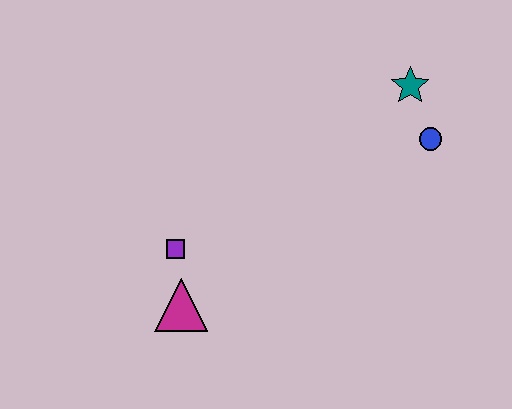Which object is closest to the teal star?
The blue circle is closest to the teal star.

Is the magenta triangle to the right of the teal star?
No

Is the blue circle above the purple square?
Yes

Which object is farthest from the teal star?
The magenta triangle is farthest from the teal star.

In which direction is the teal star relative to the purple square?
The teal star is to the right of the purple square.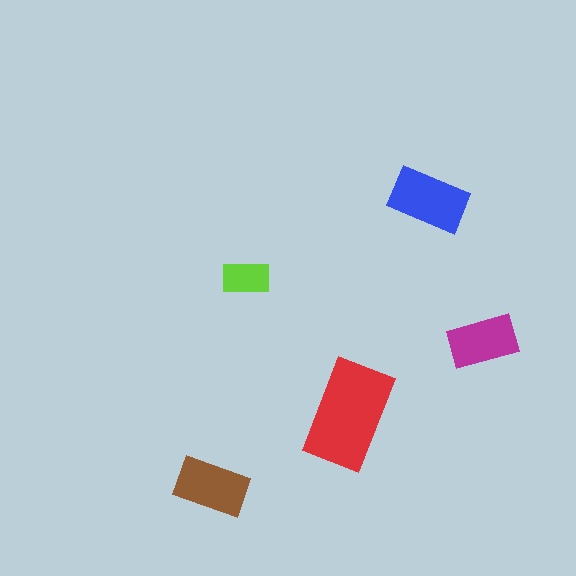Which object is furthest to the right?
The magenta rectangle is rightmost.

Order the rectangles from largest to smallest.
the red one, the blue one, the brown one, the magenta one, the lime one.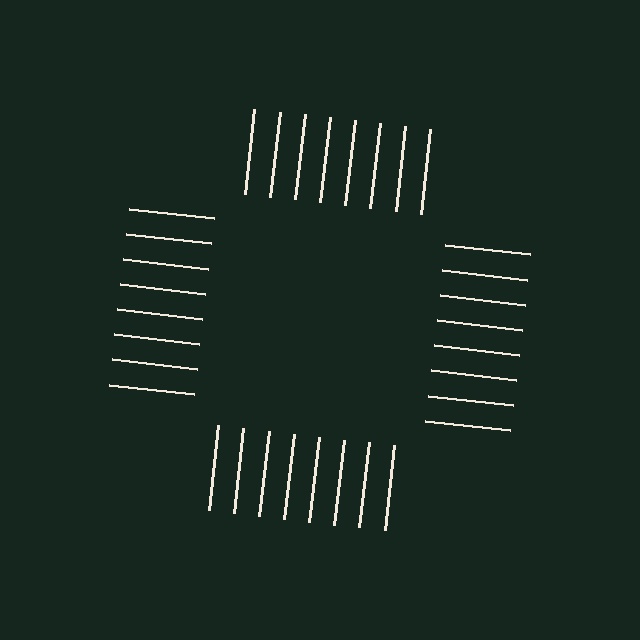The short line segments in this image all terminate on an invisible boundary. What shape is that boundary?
An illusory square — the line segments terminate on its edges but no continuous stroke is drawn.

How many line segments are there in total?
32 — 8 along each of the 4 edges.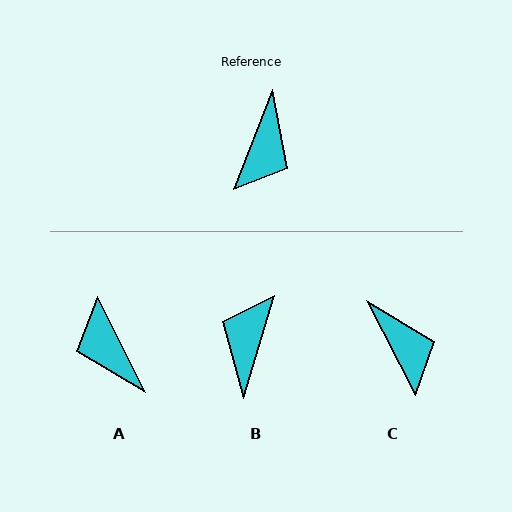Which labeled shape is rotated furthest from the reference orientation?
B, about 175 degrees away.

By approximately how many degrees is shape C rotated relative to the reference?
Approximately 49 degrees counter-clockwise.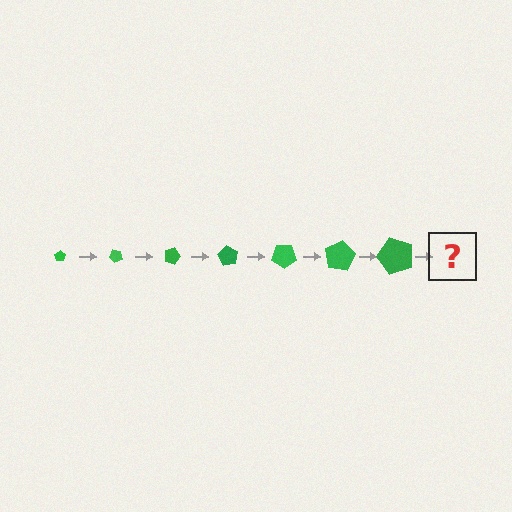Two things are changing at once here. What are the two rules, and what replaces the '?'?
The two rules are that the pentagon grows larger each step and it rotates 45 degrees each step. The '?' should be a pentagon, larger than the previous one and rotated 315 degrees from the start.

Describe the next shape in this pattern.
It should be a pentagon, larger than the previous one and rotated 315 degrees from the start.